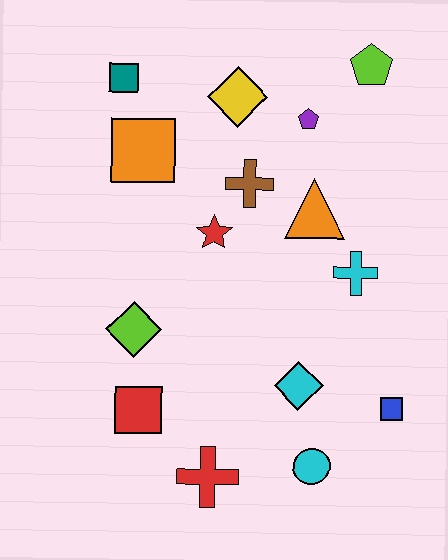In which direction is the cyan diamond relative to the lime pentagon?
The cyan diamond is below the lime pentagon.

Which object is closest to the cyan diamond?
The cyan circle is closest to the cyan diamond.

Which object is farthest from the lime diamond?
The lime pentagon is farthest from the lime diamond.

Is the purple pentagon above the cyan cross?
Yes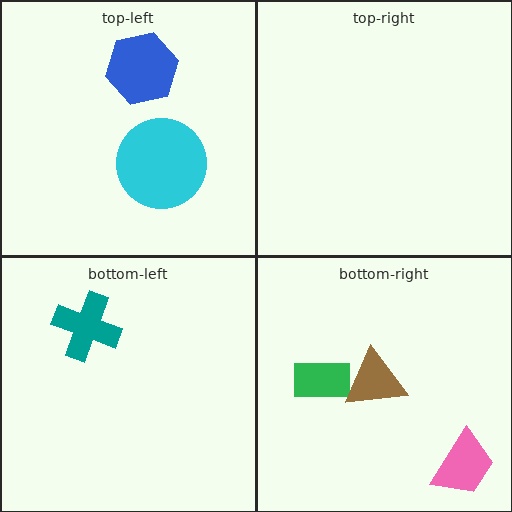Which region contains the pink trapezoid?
The bottom-right region.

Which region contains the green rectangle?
The bottom-right region.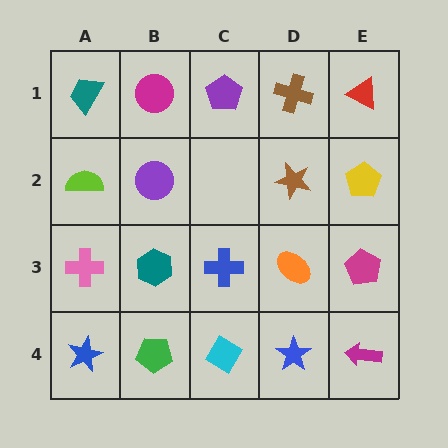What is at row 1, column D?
A brown cross.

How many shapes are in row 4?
5 shapes.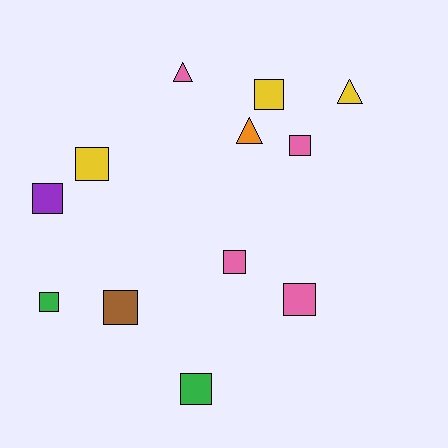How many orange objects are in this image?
There is 1 orange object.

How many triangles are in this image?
There are 3 triangles.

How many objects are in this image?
There are 12 objects.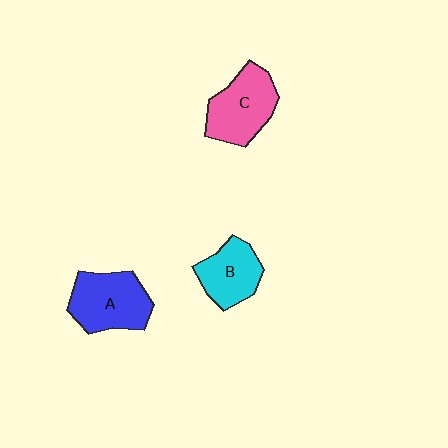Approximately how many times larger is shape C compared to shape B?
Approximately 1.2 times.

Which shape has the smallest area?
Shape B (cyan).